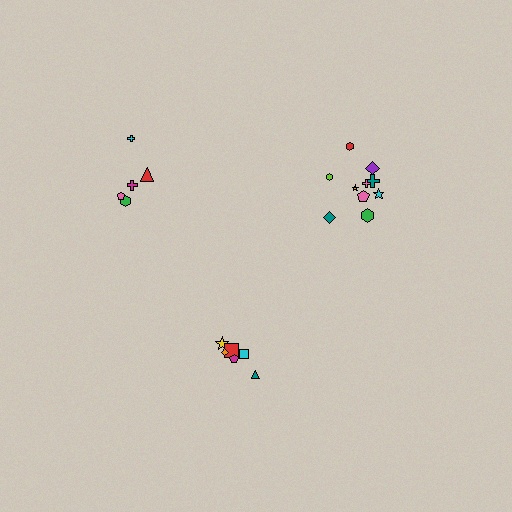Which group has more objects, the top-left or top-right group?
The top-right group.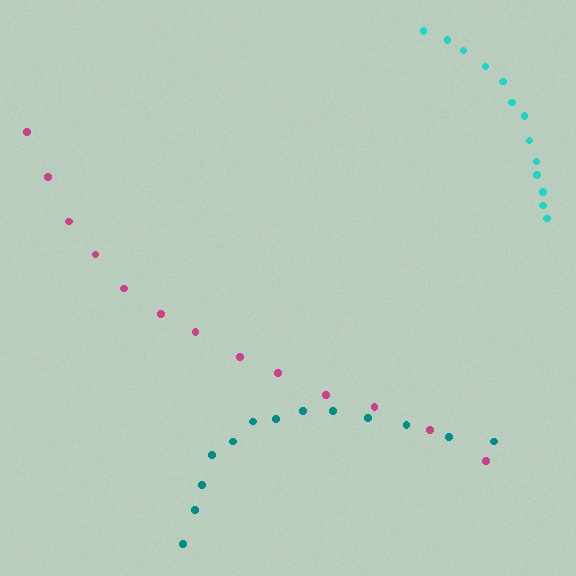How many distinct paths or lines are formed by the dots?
There are 3 distinct paths.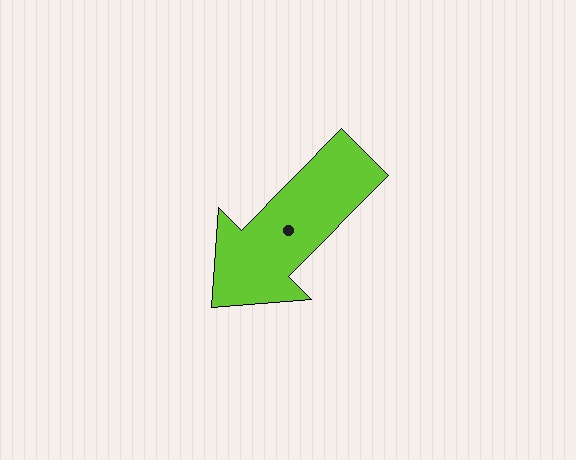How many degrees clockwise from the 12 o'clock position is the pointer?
Approximately 225 degrees.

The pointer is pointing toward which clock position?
Roughly 7 o'clock.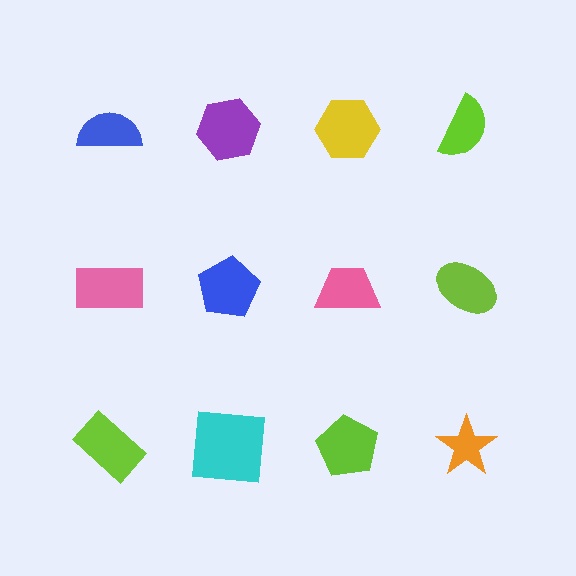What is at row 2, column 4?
A lime ellipse.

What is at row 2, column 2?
A blue pentagon.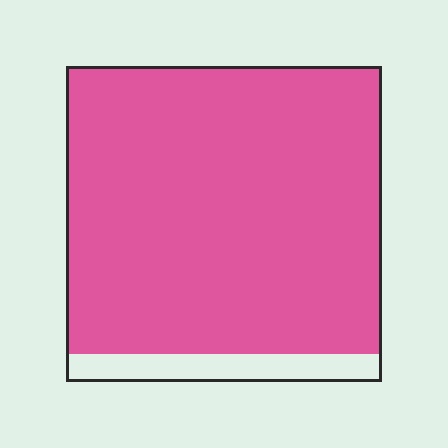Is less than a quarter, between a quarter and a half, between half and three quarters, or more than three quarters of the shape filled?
More than three quarters.